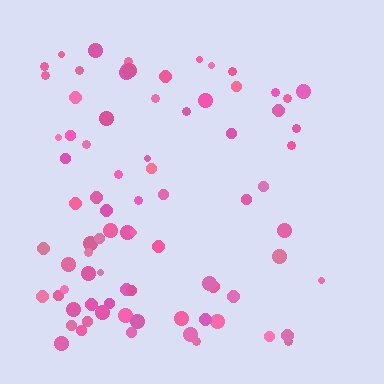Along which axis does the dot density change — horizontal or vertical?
Horizontal.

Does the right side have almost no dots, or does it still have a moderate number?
Still a moderate number, just noticeably fewer than the left.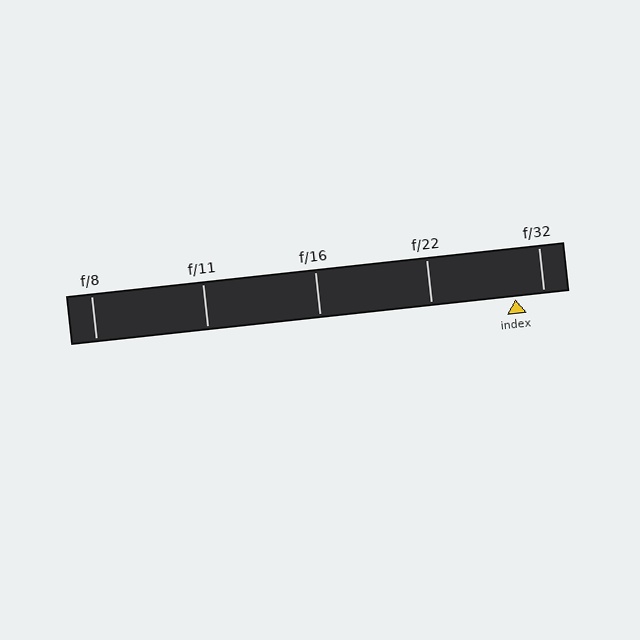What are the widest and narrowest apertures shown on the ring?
The widest aperture shown is f/8 and the narrowest is f/32.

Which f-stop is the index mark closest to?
The index mark is closest to f/32.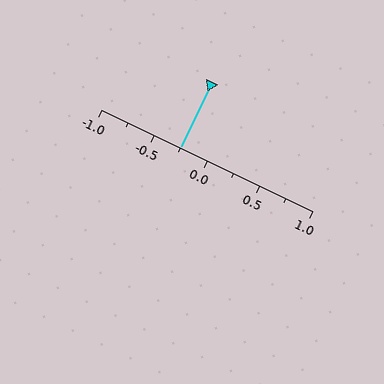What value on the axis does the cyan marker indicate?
The marker indicates approximately -0.25.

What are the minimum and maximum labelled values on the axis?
The axis runs from -1.0 to 1.0.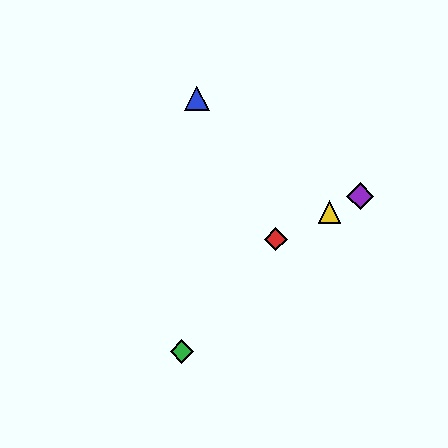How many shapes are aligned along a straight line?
3 shapes (the red diamond, the yellow triangle, the purple diamond) are aligned along a straight line.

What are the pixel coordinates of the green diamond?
The green diamond is at (182, 352).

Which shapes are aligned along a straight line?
The red diamond, the yellow triangle, the purple diamond are aligned along a straight line.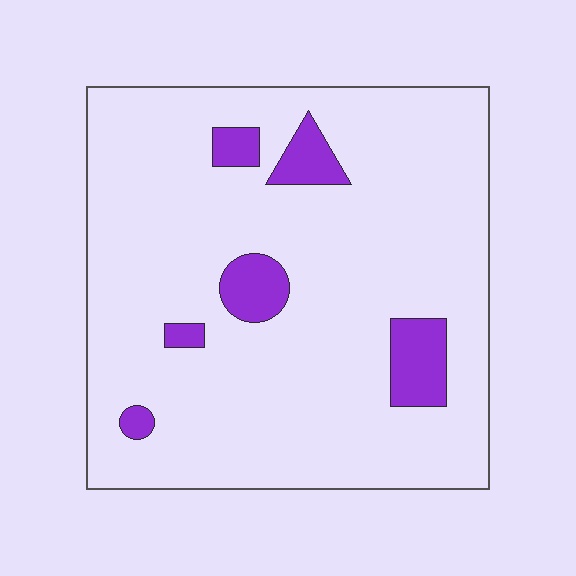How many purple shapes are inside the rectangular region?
6.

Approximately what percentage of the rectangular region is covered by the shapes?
Approximately 10%.